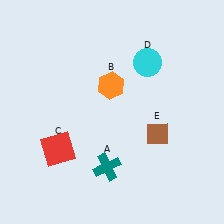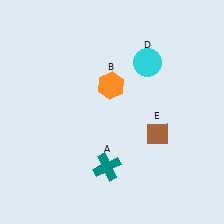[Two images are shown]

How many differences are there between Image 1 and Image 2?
There is 1 difference between the two images.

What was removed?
The red square (C) was removed in Image 2.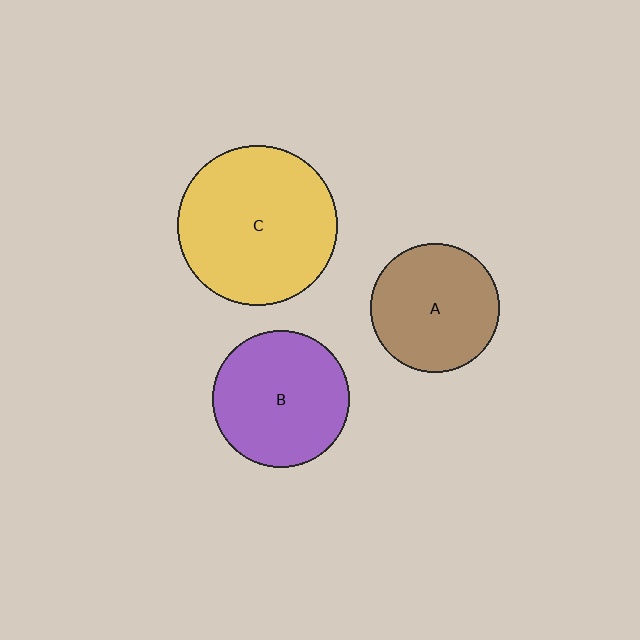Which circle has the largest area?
Circle C (yellow).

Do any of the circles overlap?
No, none of the circles overlap.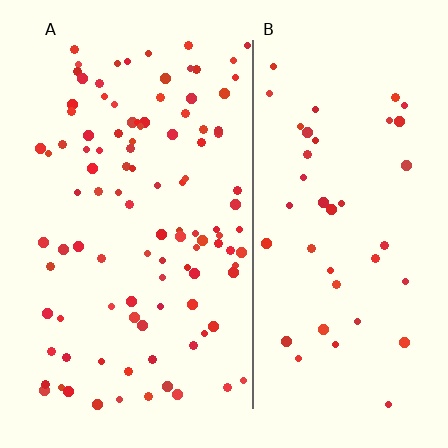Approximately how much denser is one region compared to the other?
Approximately 2.4× — region A over region B.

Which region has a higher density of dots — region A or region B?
A (the left).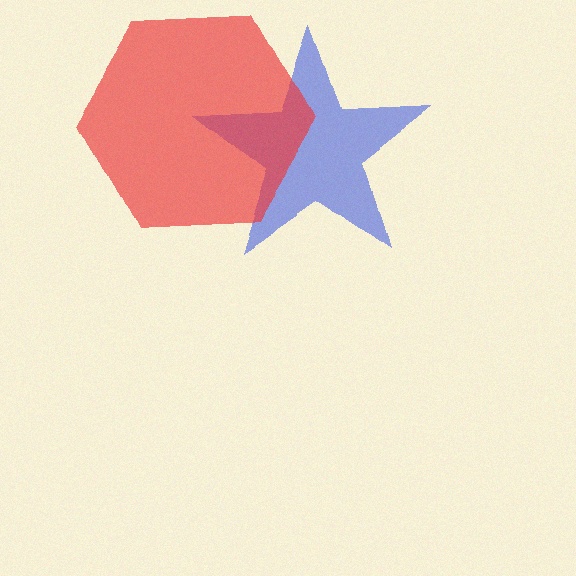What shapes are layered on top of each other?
The layered shapes are: a blue star, a red hexagon.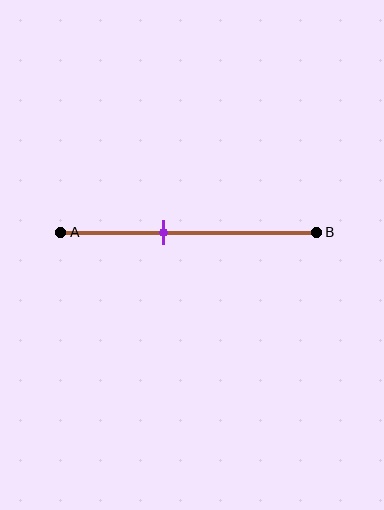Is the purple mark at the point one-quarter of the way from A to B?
No, the mark is at about 40% from A, not at the 25% one-quarter point.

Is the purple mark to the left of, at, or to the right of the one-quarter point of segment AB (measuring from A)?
The purple mark is to the right of the one-quarter point of segment AB.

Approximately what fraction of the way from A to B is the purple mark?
The purple mark is approximately 40% of the way from A to B.